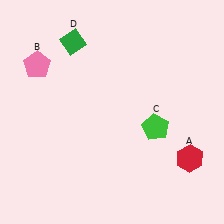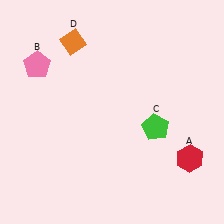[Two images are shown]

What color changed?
The diamond (D) changed from green in Image 1 to orange in Image 2.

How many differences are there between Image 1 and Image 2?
There is 1 difference between the two images.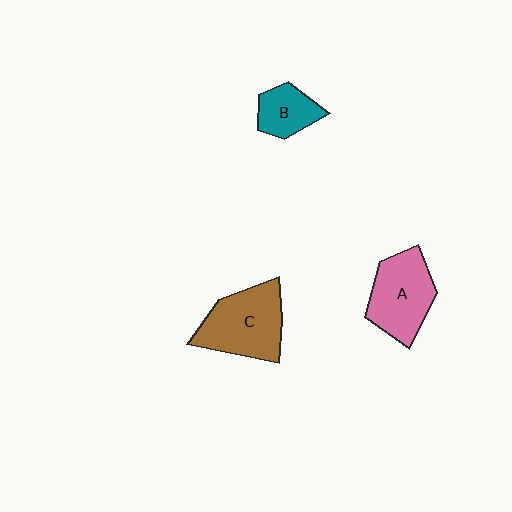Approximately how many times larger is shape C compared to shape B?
Approximately 2.0 times.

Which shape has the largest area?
Shape C (brown).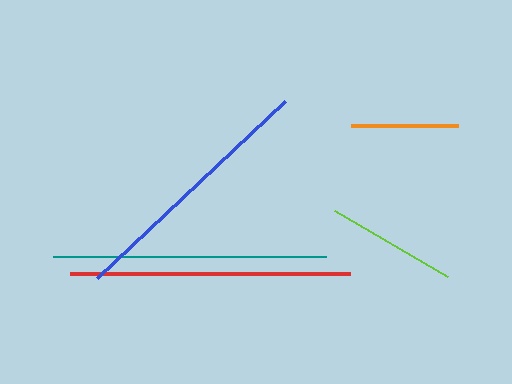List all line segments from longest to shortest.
From longest to shortest: red, teal, blue, lime, orange.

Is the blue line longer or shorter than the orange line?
The blue line is longer than the orange line.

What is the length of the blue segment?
The blue segment is approximately 259 pixels long.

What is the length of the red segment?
The red segment is approximately 280 pixels long.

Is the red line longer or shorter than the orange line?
The red line is longer than the orange line.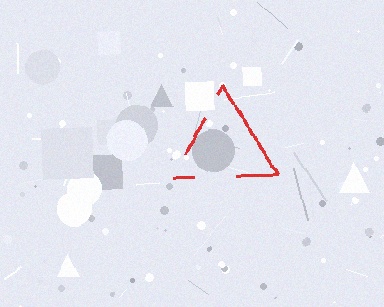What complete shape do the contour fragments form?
The contour fragments form a triangle.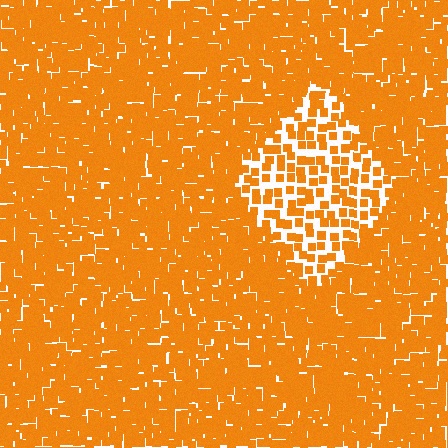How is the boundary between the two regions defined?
The boundary is defined by a change in element density (approximately 2.2x ratio). All elements are the same color, size, and shape.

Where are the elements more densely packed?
The elements are more densely packed outside the diamond boundary.